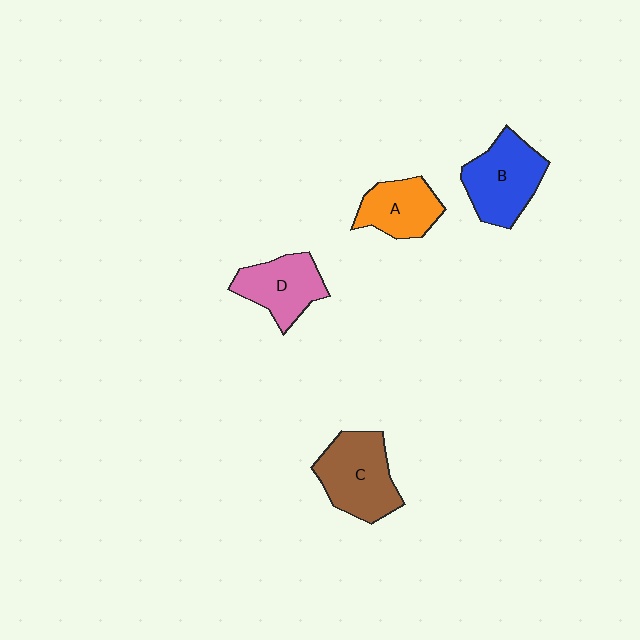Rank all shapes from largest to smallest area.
From largest to smallest: C (brown), B (blue), D (pink), A (orange).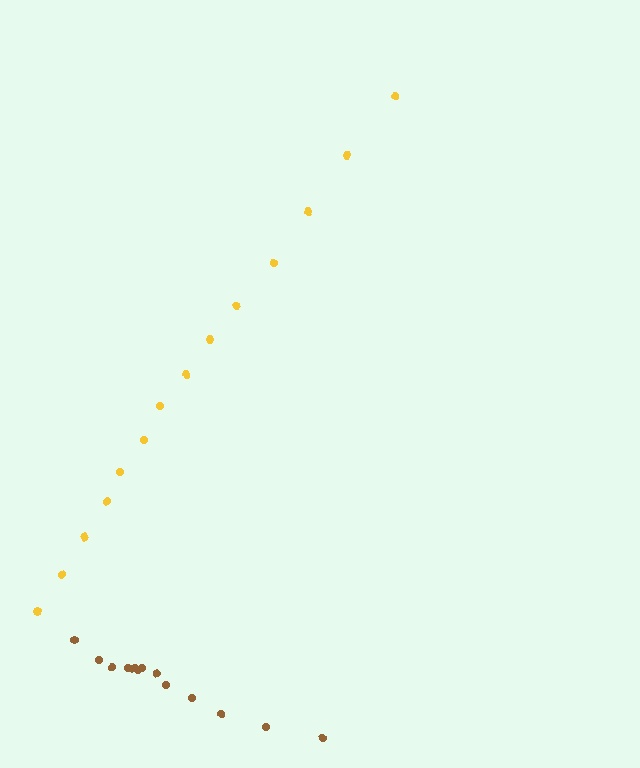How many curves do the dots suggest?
There are 2 distinct paths.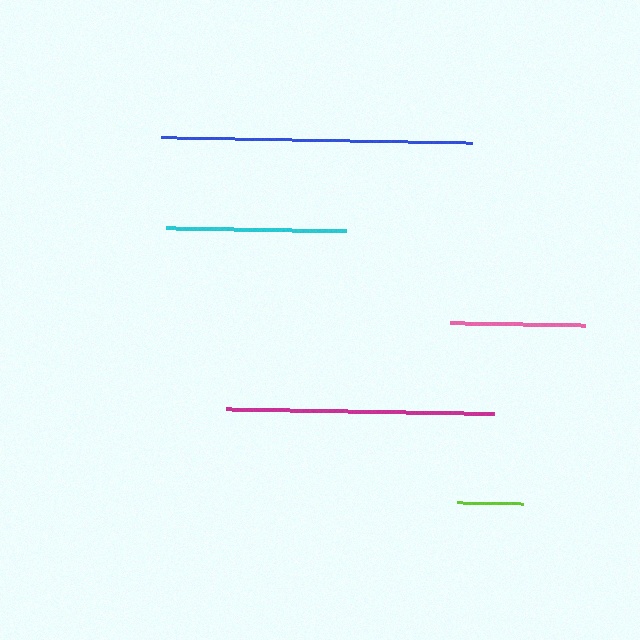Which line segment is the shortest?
The lime line is the shortest at approximately 66 pixels.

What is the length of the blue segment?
The blue segment is approximately 311 pixels long.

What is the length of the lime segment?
The lime segment is approximately 66 pixels long.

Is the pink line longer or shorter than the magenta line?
The magenta line is longer than the pink line.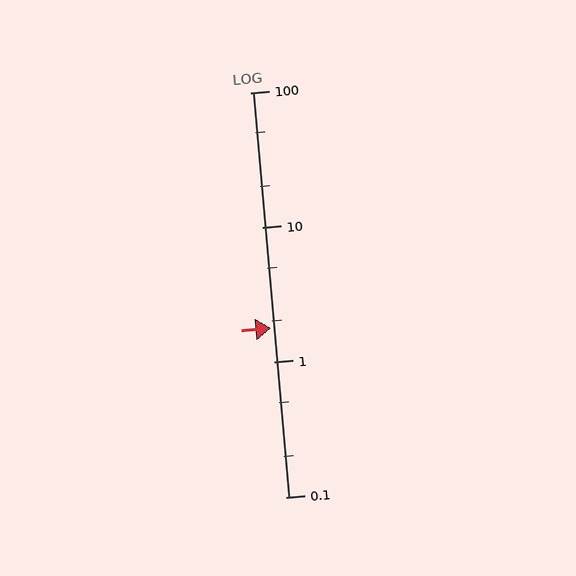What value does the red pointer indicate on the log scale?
The pointer indicates approximately 1.8.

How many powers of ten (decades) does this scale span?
The scale spans 3 decades, from 0.1 to 100.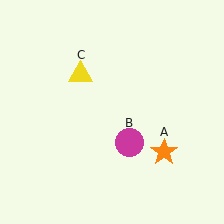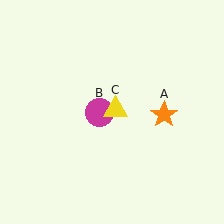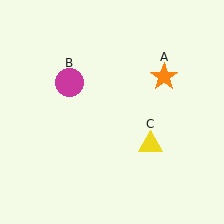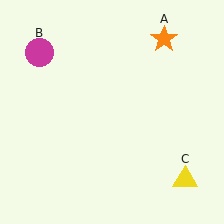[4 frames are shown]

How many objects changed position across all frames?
3 objects changed position: orange star (object A), magenta circle (object B), yellow triangle (object C).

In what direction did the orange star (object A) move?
The orange star (object A) moved up.